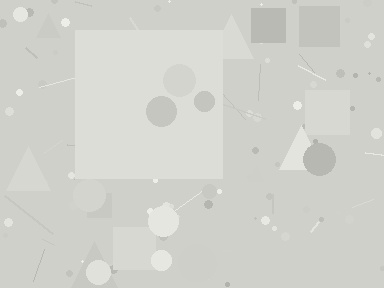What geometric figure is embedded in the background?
A square is embedded in the background.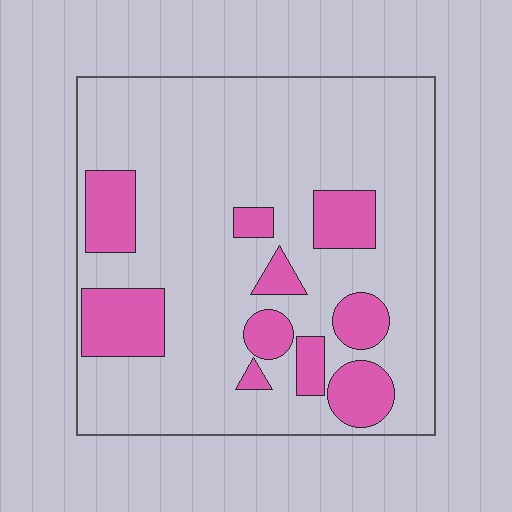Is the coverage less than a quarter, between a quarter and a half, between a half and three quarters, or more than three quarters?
Less than a quarter.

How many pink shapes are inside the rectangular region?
10.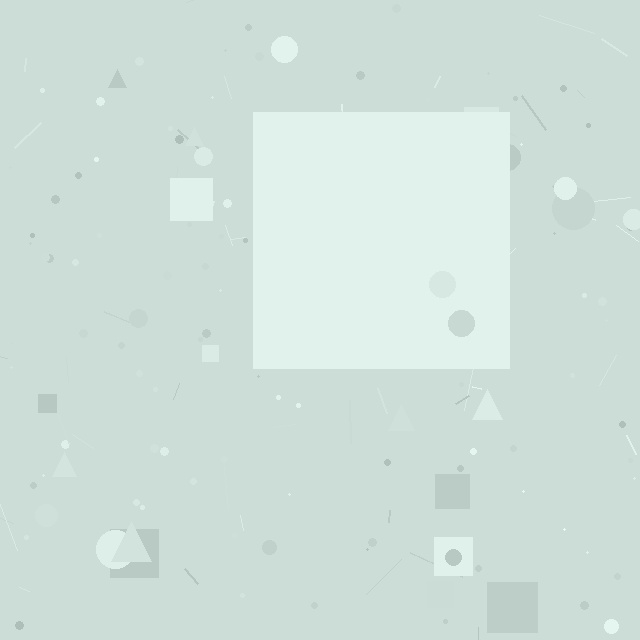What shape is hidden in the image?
A square is hidden in the image.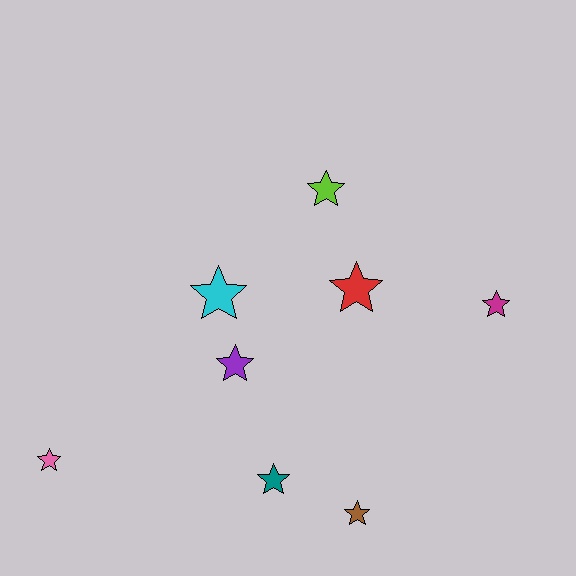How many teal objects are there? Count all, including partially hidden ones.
There is 1 teal object.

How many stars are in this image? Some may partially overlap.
There are 8 stars.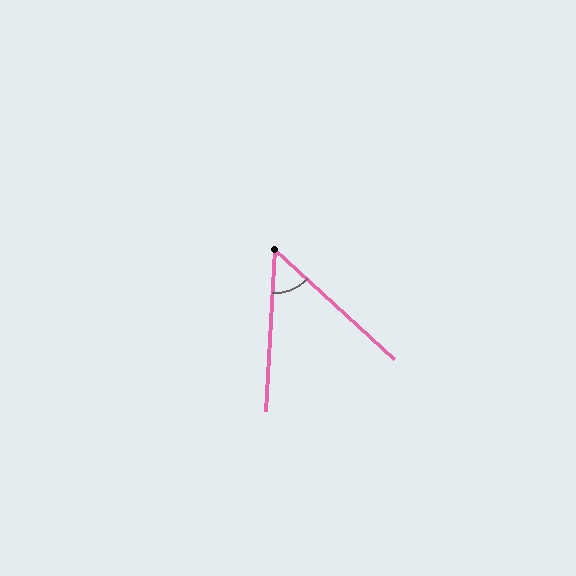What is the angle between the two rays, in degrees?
Approximately 50 degrees.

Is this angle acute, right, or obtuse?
It is acute.